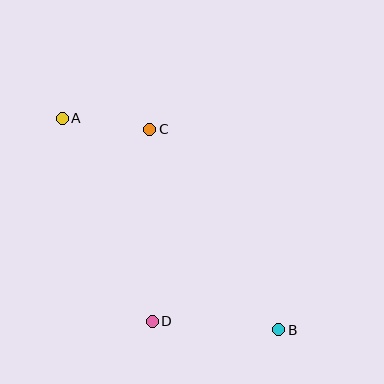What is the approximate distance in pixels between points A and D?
The distance between A and D is approximately 222 pixels.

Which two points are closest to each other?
Points A and C are closest to each other.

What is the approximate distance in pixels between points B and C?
The distance between B and C is approximately 239 pixels.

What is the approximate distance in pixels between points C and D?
The distance between C and D is approximately 192 pixels.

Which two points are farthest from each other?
Points A and B are farthest from each other.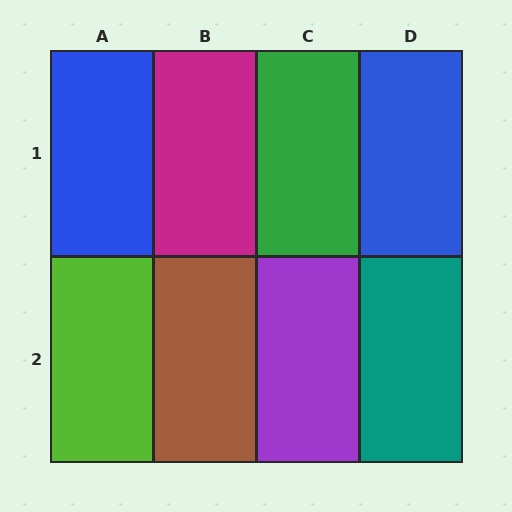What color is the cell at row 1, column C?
Green.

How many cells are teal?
1 cell is teal.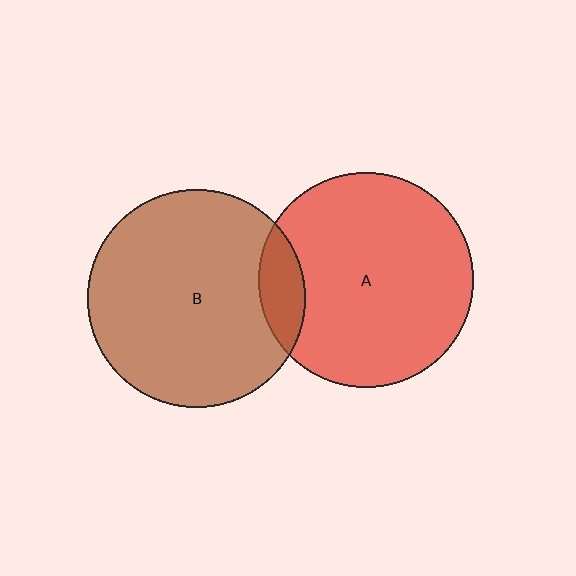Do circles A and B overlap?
Yes.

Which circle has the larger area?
Circle B (brown).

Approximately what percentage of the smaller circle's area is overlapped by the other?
Approximately 10%.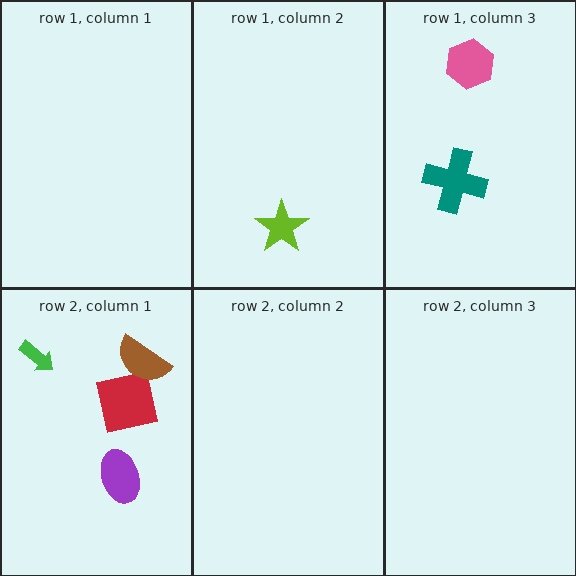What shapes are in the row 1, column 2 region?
The lime star.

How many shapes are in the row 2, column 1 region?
4.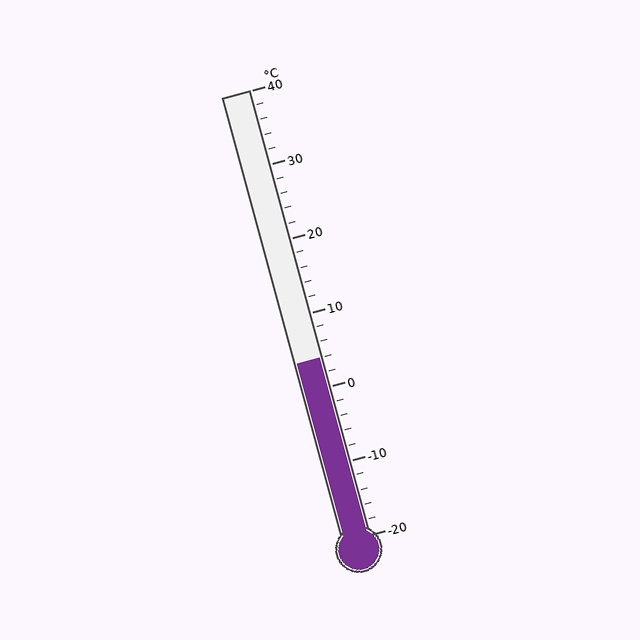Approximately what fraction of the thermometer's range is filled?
The thermometer is filled to approximately 40% of its range.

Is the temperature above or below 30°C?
The temperature is below 30°C.